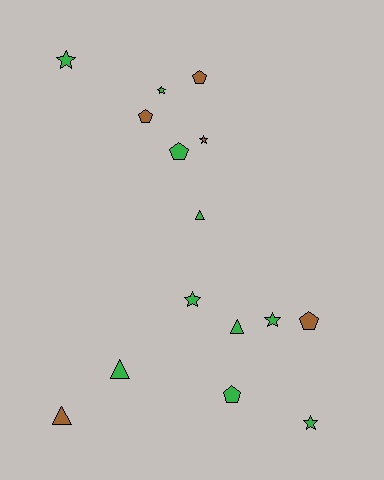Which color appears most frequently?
Green, with 10 objects.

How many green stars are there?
There are 5 green stars.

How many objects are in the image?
There are 15 objects.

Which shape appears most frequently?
Star, with 6 objects.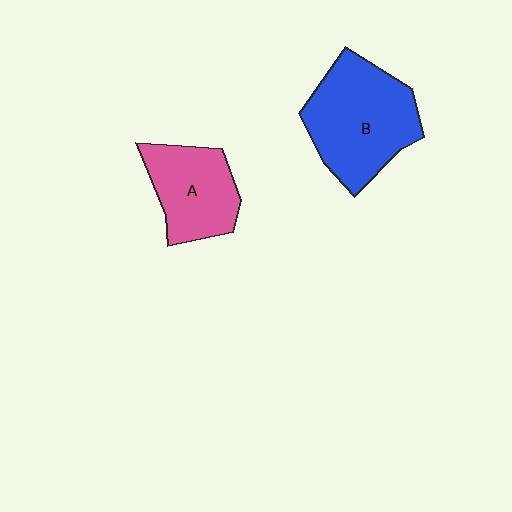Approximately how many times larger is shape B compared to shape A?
Approximately 1.5 times.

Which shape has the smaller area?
Shape A (pink).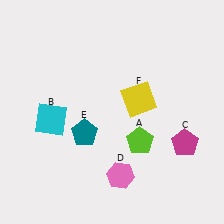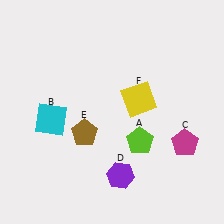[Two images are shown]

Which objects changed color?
D changed from pink to purple. E changed from teal to brown.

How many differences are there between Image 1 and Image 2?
There are 2 differences between the two images.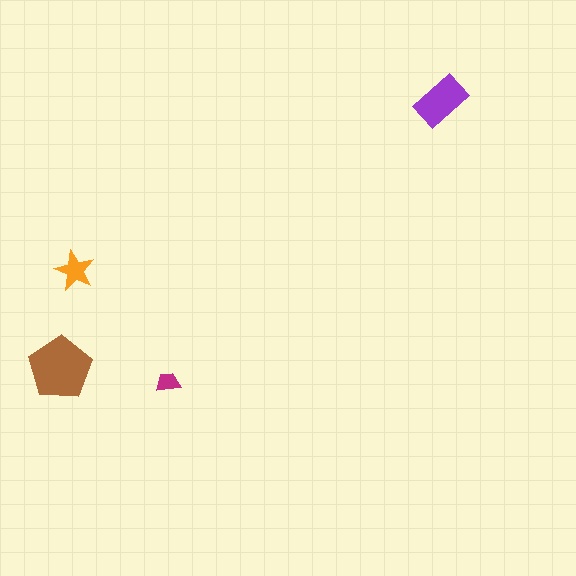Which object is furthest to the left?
The brown pentagon is leftmost.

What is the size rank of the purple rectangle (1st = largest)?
2nd.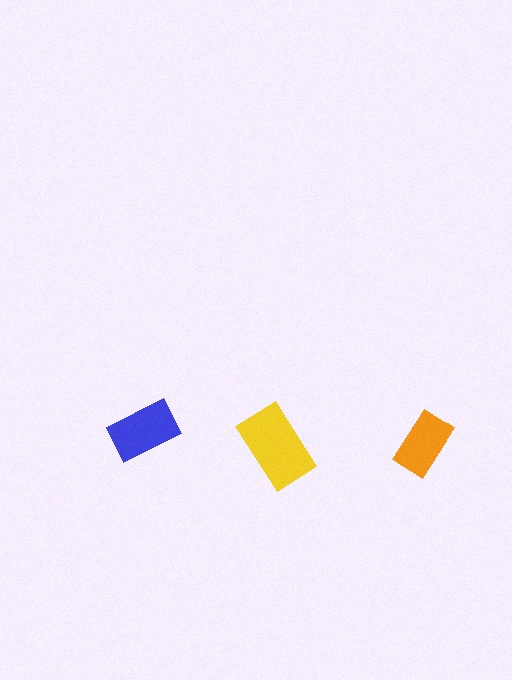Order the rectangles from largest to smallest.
the yellow one, the blue one, the orange one.